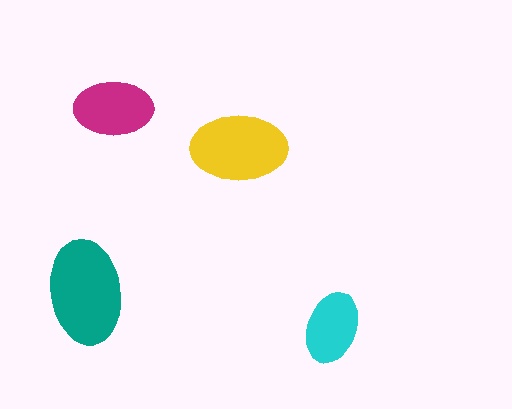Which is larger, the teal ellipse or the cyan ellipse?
The teal one.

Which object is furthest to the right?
The cyan ellipse is rightmost.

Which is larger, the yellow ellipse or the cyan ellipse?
The yellow one.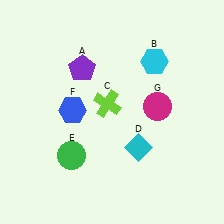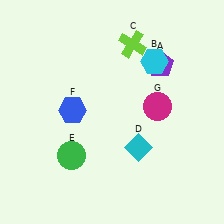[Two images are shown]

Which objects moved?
The objects that moved are: the purple pentagon (A), the lime cross (C).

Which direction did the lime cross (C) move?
The lime cross (C) moved up.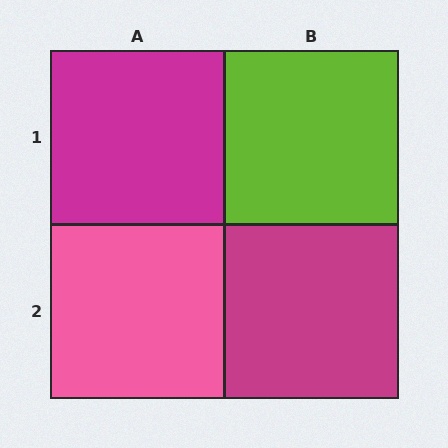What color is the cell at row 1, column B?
Lime.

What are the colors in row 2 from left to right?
Pink, magenta.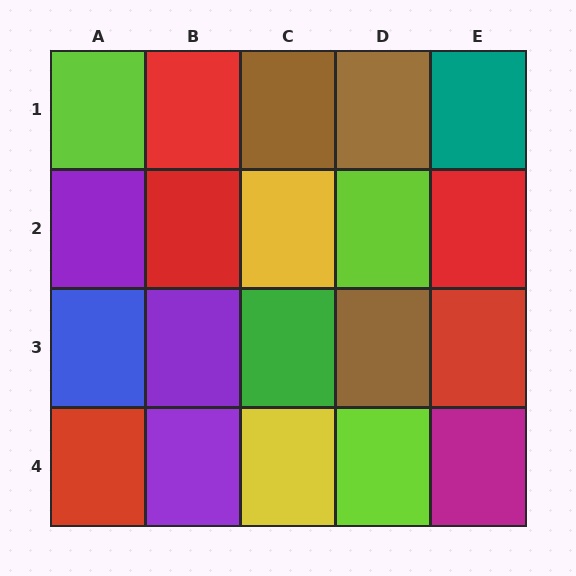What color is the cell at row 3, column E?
Red.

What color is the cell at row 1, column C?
Brown.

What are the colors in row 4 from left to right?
Red, purple, yellow, lime, magenta.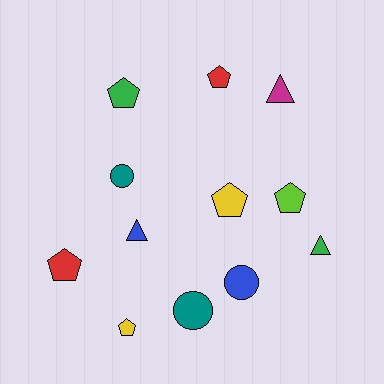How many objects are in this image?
There are 12 objects.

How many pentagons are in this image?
There are 6 pentagons.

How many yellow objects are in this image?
There are 2 yellow objects.